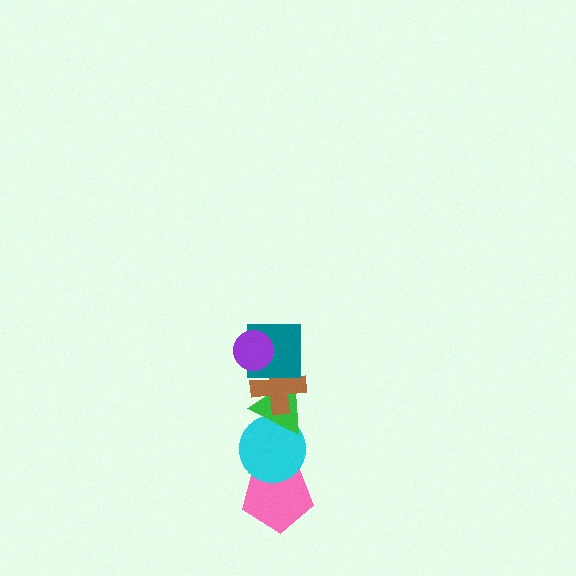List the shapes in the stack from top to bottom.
From top to bottom: the purple circle, the teal square, the brown cross, the green triangle, the cyan circle, the pink pentagon.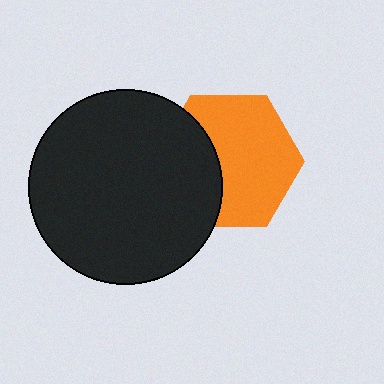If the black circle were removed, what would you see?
You would see the complete orange hexagon.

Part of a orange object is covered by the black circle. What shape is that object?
It is a hexagon.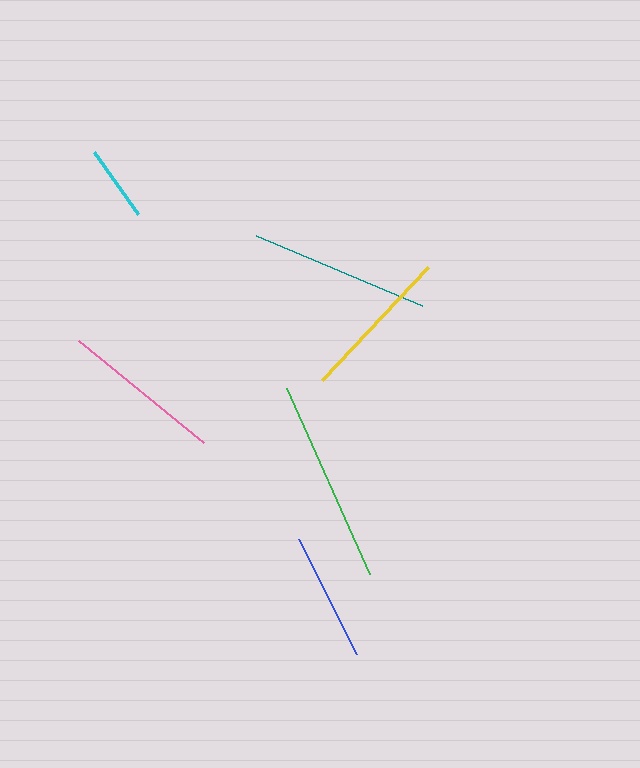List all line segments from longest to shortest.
From longest to shortest: green, teal, pink, yellow, blue, cyan.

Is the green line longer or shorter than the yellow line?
The green line is longer than the yellow line.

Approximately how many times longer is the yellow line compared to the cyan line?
The yellow line is approximately 2.1 times the length of the cyan line.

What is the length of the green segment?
The green segment is approximately 204 pixels long.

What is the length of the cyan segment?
The cyan segment is approximately 76 pixels long.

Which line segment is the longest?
The green line is the longest at approximately 204 pixels.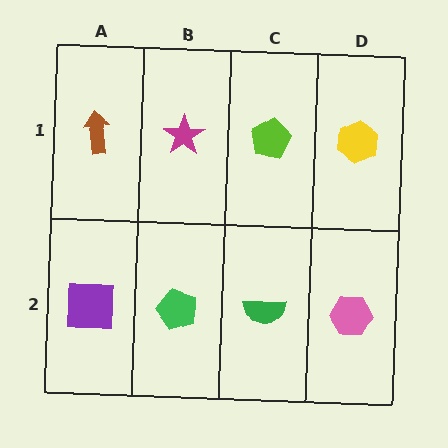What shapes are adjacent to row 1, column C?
A green semicircle (row 2, column C), a magenta star (row 1, column B), a yellow hexagon (row 1, column D).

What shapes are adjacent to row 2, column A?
A brown arrow (row 1, column A), a green pentagon (row 2, column B).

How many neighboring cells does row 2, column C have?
3.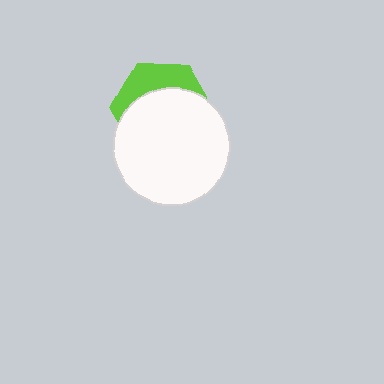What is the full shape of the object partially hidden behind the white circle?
The partially hidden object is a lime hexagon.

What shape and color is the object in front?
The object in front is a white circle.